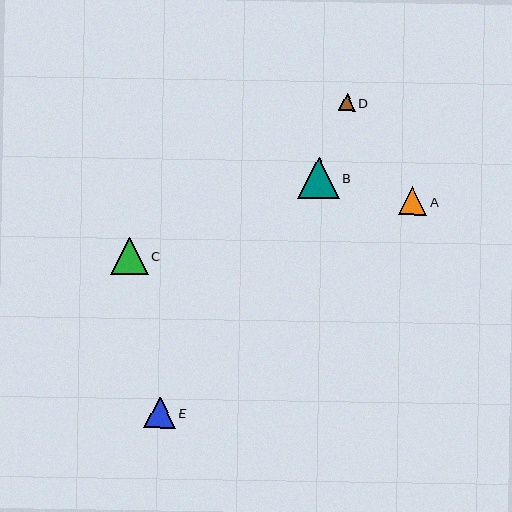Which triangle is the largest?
Triangle B is the largest with a size of approximately 41 pixels.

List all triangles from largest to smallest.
From largest to smallest: B, C, E, A, D.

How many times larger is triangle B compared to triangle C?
Triangle B is approximately 1.1 times the size of triangle C.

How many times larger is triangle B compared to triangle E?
Triangle B is approximately 1.3 times the size of triangle E.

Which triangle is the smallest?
Triangle D is the smallest with a size of approximately 17 pixels.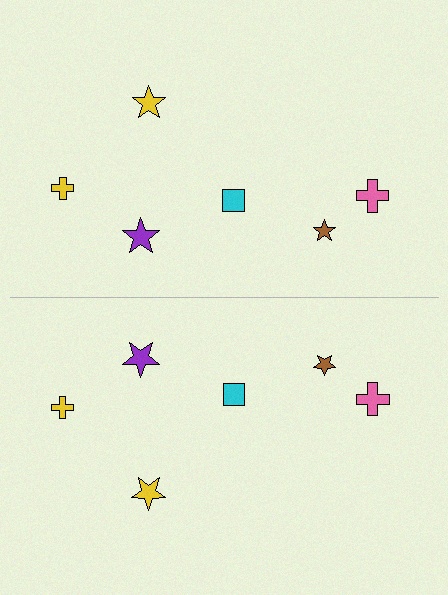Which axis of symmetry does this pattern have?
The pattern has a horizontal axis of symmetry running through the center of the image.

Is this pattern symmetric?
Yes, this pattern has bilateral (reflection) symmetry.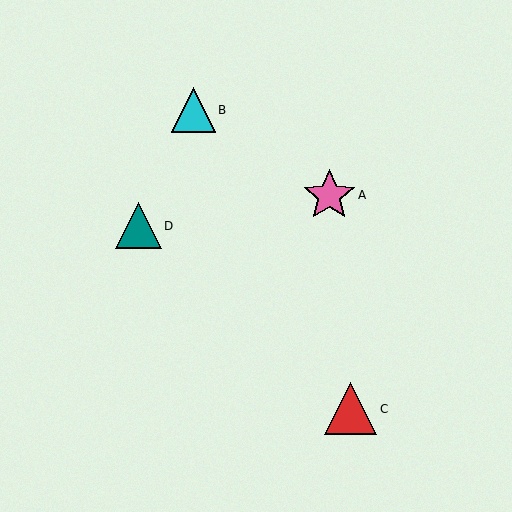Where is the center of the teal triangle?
The center of the teal triangle is at (138, 226).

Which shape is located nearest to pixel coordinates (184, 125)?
The cyan triangle (labeled B) at (193, 110) is nearest to that location.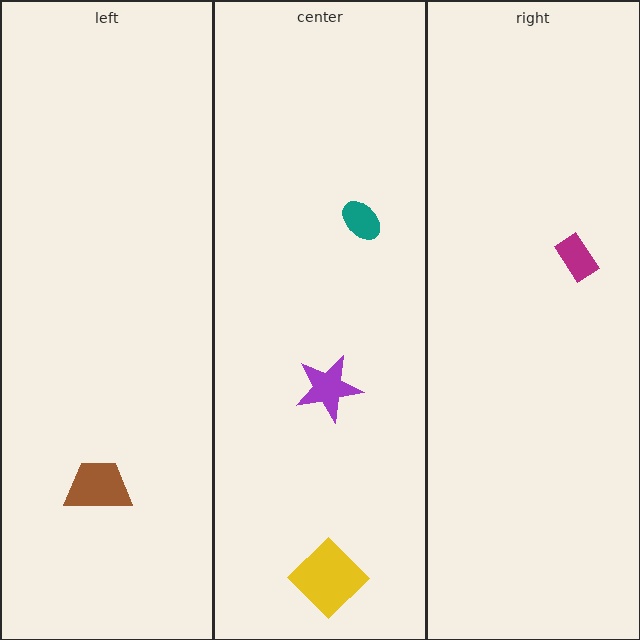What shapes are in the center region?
The teal ellipse, the yellow diamond, the purple star.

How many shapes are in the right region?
1.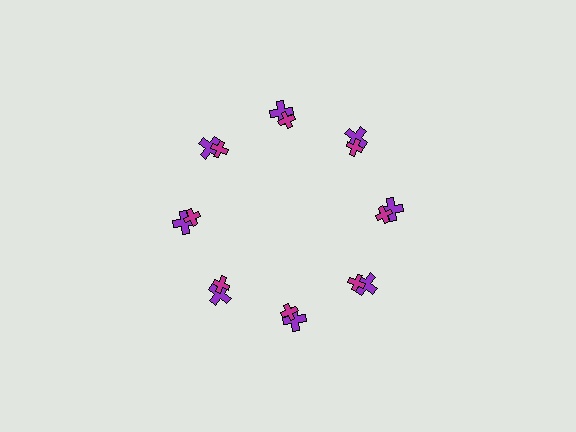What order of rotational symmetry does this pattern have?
This pattern has 8-fold rotational symmetry.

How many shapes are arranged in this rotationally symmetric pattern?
There are 16 shapes, arranged in 8 groups of 2.